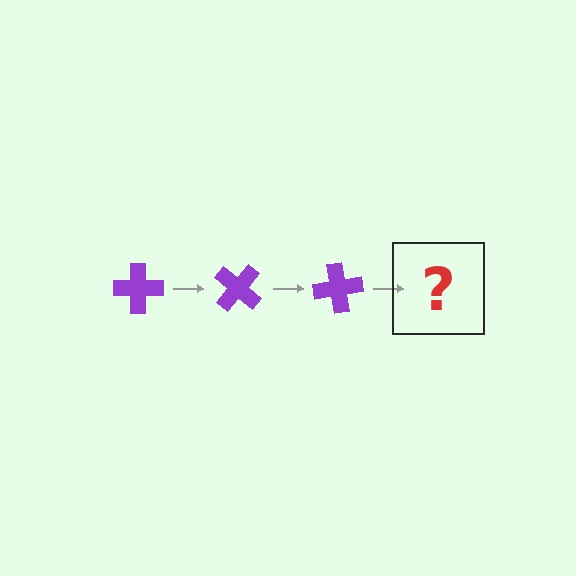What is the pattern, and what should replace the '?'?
The pattern is that the cross rotates 40 degrees each step. The '?' should be a purple cross rotated 120 degrees.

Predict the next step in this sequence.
The next step is a purple cross rotated 120 degrees.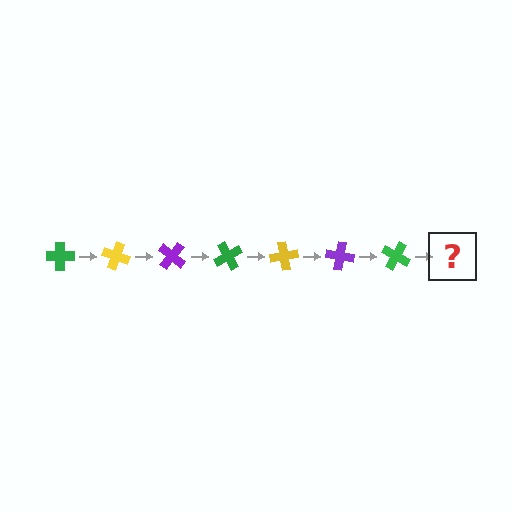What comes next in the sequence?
The next element should be a yellow cross, rotated 140 degrees from the start.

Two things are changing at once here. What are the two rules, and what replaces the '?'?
The two rules are that it rotates 20 degrees each step and the color cycles through green, yellow, and purple. The '?' should be a yellow cross, rotated 140 degrees from the start.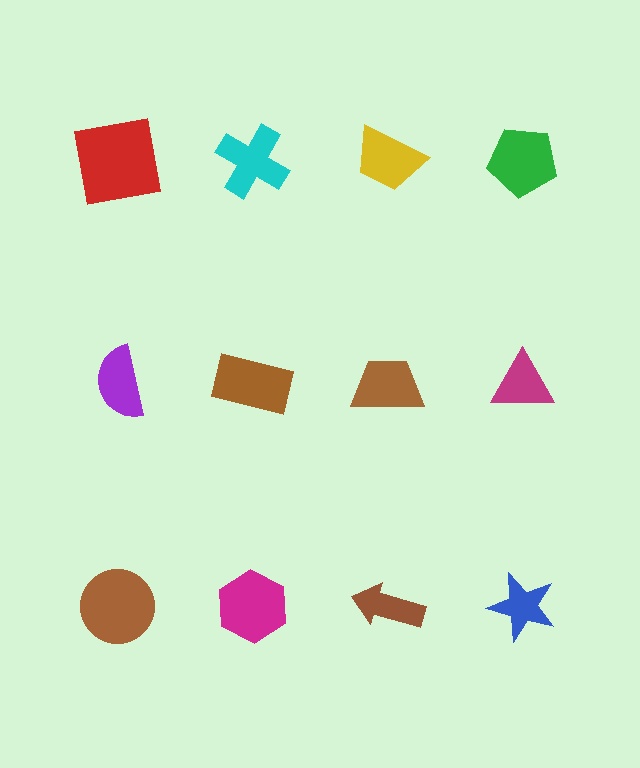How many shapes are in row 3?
4 shapes.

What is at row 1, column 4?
A green pentagon.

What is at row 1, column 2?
A cyan cross.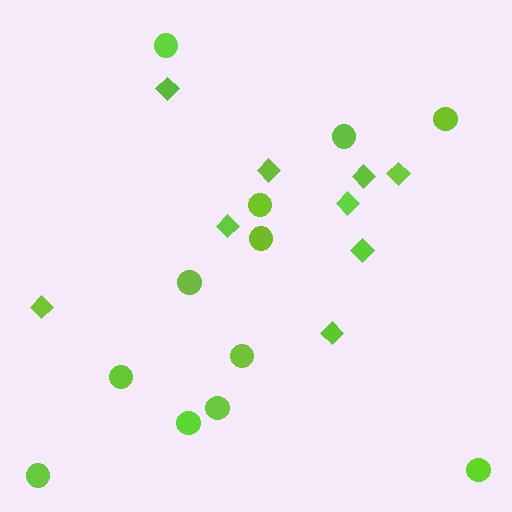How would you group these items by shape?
There are 2 groups: one group of diamonds (9) and one group of circles (12).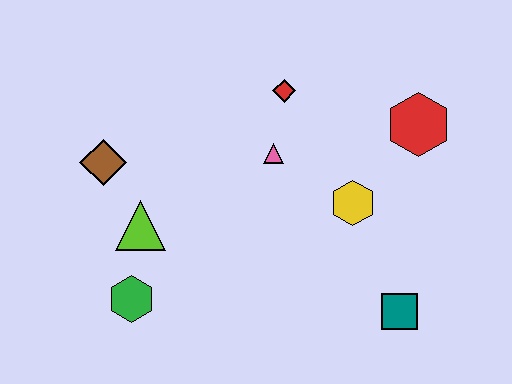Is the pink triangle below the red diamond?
Yes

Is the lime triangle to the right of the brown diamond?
Yes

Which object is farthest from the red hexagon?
The green hexagon is farthest from the red hexagon.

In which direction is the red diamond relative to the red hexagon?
The red diamond is to the left of the red hexagon.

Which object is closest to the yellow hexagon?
The pink triangle is closest to the yellow hexagon.